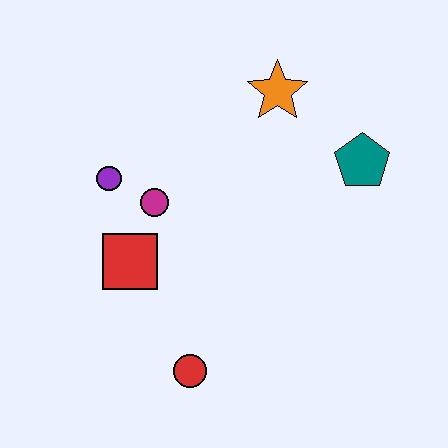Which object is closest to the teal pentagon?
The orange star is closest to the teal pentagon.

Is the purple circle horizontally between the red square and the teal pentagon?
No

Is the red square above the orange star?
No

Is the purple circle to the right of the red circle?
No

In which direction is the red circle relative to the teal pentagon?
The red circle is below the teal pentagon.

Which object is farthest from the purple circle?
The teal pentagon is farthest from the purple circle.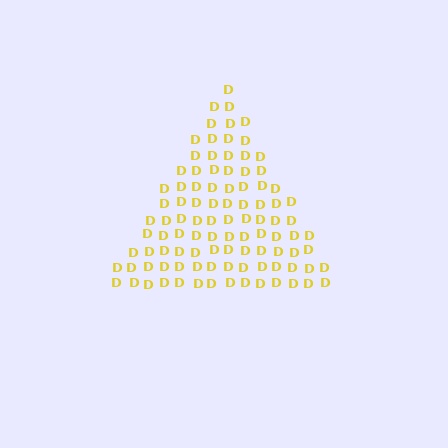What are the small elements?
The small elements are letter D's.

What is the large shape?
The large shape is a triangle.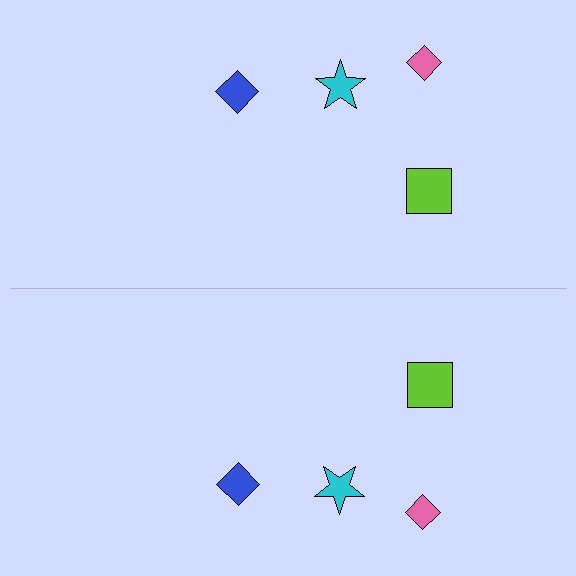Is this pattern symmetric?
Yes, this pattern has bilateral (reflection) symmetry.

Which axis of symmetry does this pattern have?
The pattern has a horizontal axis of symmetry running through the center of the image.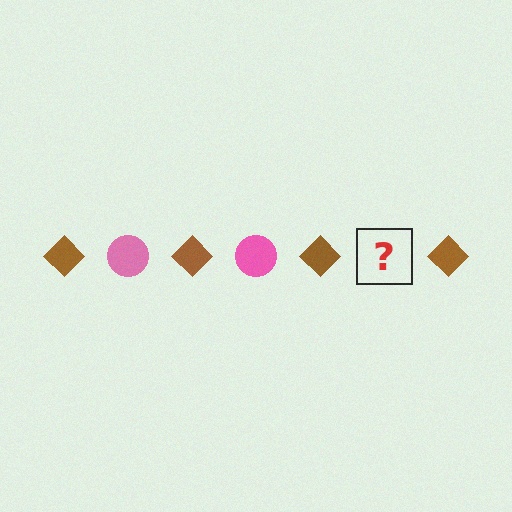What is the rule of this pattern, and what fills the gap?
The rule is that the pattern alternates between brown diamond and pink circle. The gap should be filled with a pink circle.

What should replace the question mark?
The question mark should be replaced with a pink circle.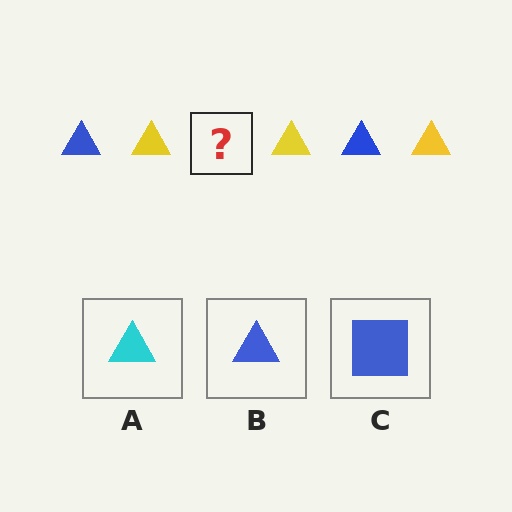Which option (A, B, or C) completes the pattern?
B.